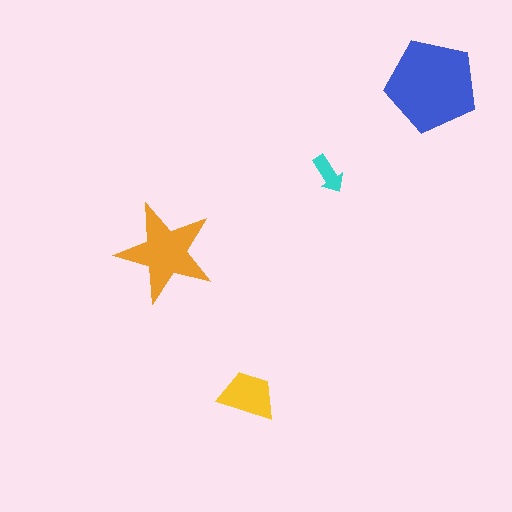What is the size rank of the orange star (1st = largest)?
2nd.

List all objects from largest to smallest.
The blue pentagon, the orange star, the yellow trapezoid, the cyan arrow.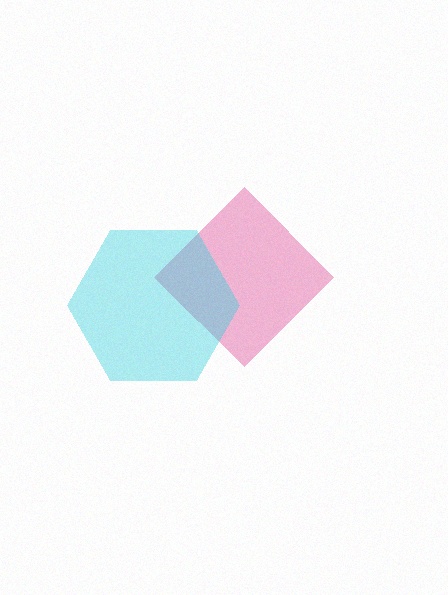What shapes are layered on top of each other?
The layered shapes are: a pink diamond, a cyan hexagon.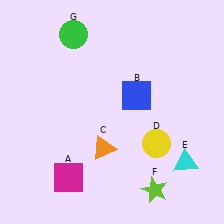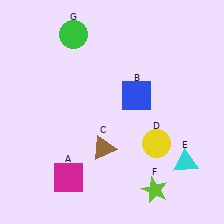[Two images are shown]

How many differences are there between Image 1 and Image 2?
There is 1 difference between the two images.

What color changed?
The triangle (C) changed from orange in Image 1 to brown in Image 2.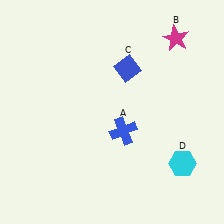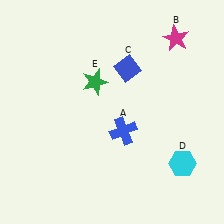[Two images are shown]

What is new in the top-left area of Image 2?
A green star (E) was added in the top-left area of Image 2.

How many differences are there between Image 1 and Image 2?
There is 1 difference between the two images.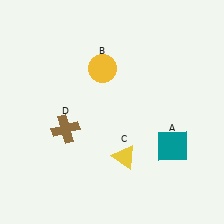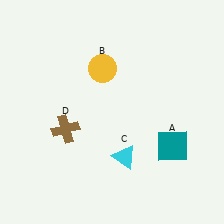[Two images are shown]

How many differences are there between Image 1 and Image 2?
There is 1 difference between the two images.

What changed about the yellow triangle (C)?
In Image 1, C is yellow. In Image 2, it changed to cyan.